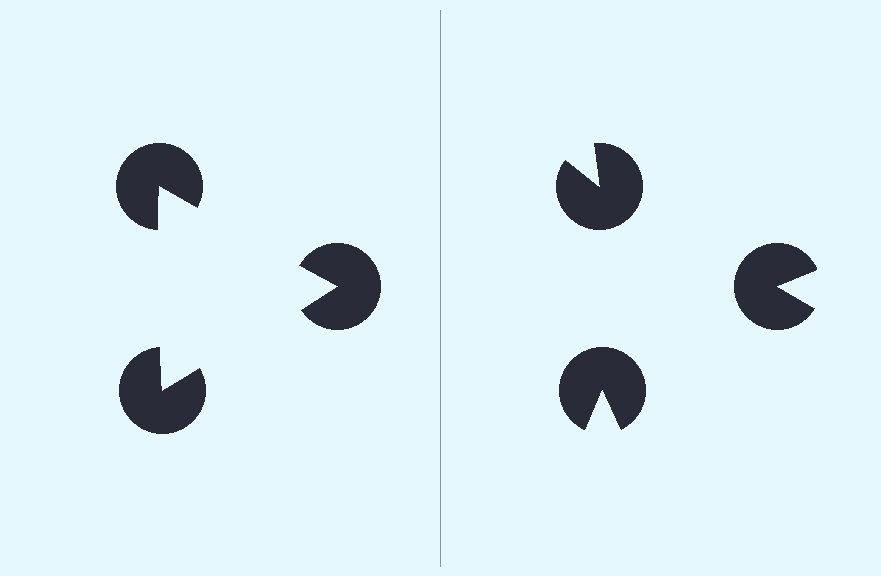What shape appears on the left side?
An illusory triangle.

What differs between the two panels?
The pac-man discs are positioned identically on both sides; only the wedge orientations differ. On the left they align to a triangle; on the right they are misaligned.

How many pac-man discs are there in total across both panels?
6 — 3 on each side.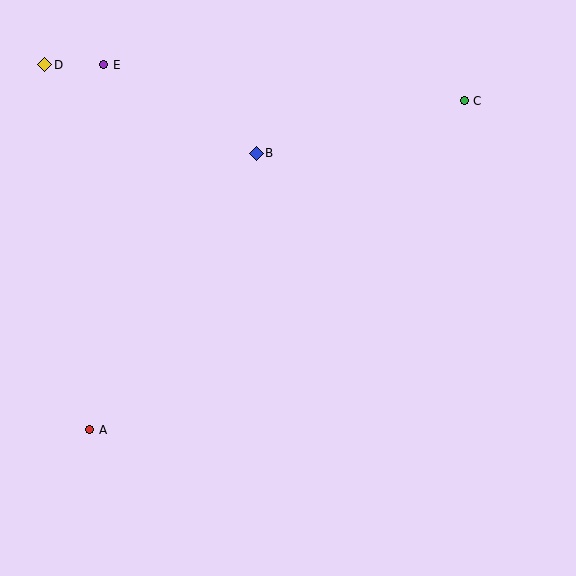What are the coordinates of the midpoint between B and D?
The midpoint between B and D is at (150, 109).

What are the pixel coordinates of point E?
Point E is at (104, 65).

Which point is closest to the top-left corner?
Point D is closest to the top-left corner.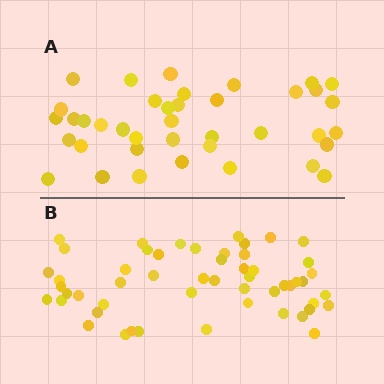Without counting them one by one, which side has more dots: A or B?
Region B (the bottom region) has more dots.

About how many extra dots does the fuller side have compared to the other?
Region B has approximately 15 more dots than region A.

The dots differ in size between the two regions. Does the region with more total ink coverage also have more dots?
No. Region A has more total ink coverage because its dots are larger, but region B actually contains more individual dots. Total area can be misleading — the number of items is what matters here.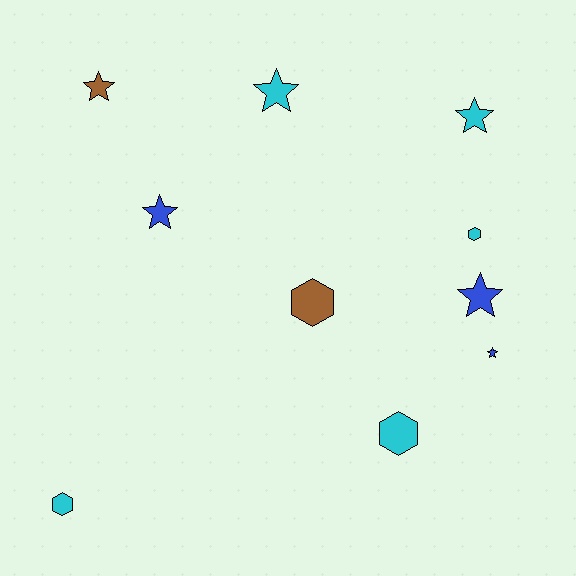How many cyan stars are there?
There are 2 cyan stars.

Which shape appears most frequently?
Star, with 6 objects.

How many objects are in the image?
There are 10 objects.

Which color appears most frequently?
Cyan, with 5 objects.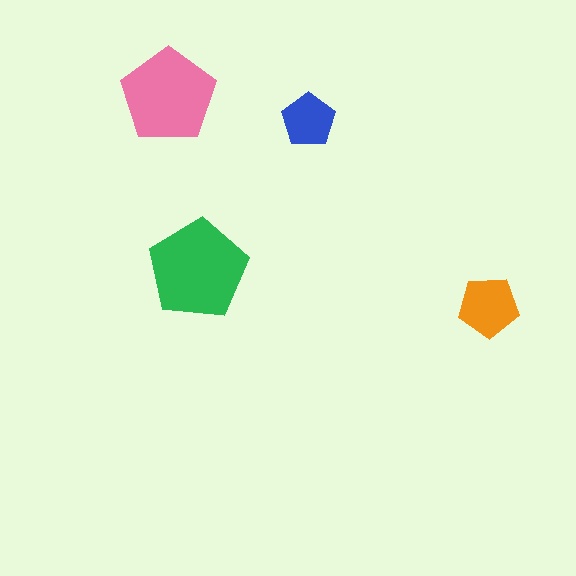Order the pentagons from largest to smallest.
the green one, the pink one, the orange one, the blue one.